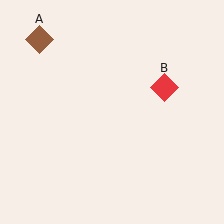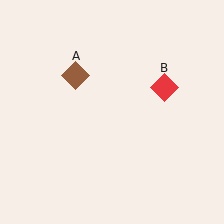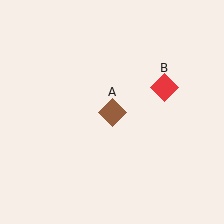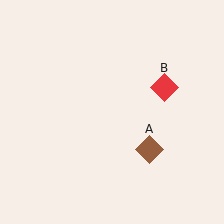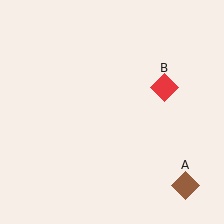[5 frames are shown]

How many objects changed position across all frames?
1 object changed position: brown diamond (object A).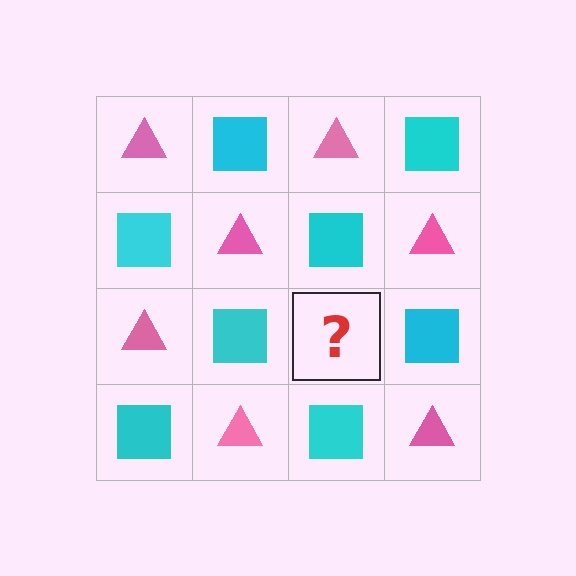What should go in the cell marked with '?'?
The missing cell should contain a pink triangle.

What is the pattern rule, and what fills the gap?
The rule is that it alternates pink triangle and cyan square in a checkerboard pattern. The gap should be filled with a pink triangle.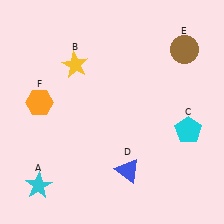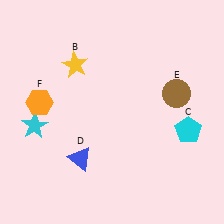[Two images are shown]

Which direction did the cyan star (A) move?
The cyan star (A) moved up.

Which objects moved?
The objects that moved are: the cyan star (A), the blue triangle (D), the brown circle (E).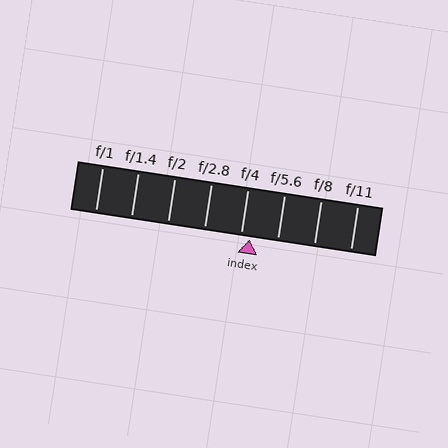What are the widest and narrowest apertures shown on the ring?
The widest aperture shown is f/1 and the narrowest is f/11.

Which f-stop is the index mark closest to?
The index mark is closest to f/4.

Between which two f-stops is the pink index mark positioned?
The index mark is between f/4 and f/5.6.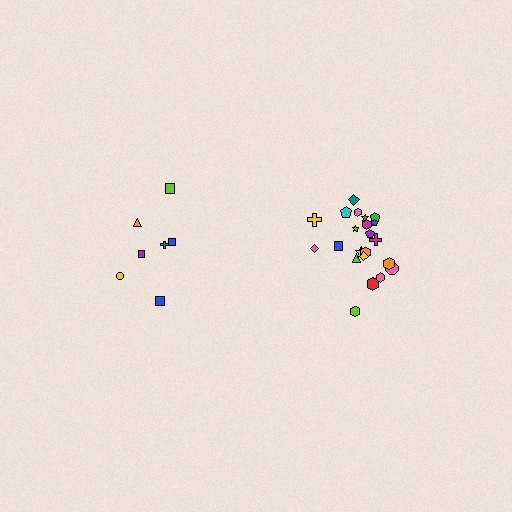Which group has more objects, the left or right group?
The right group.